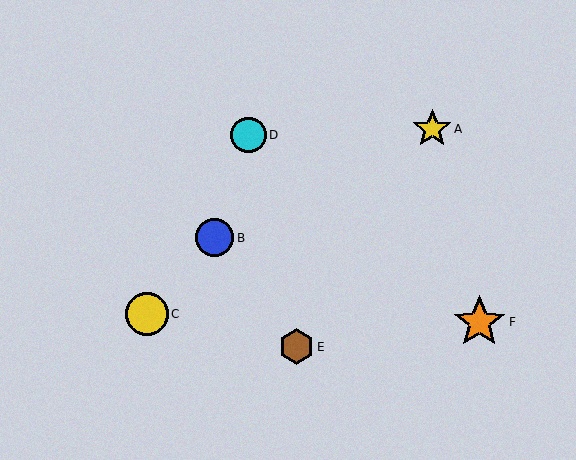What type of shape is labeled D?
Shape D is a cyan circle.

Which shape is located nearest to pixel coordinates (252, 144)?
The cyan circle (labeled D) at (248, 135) is nearest to that location.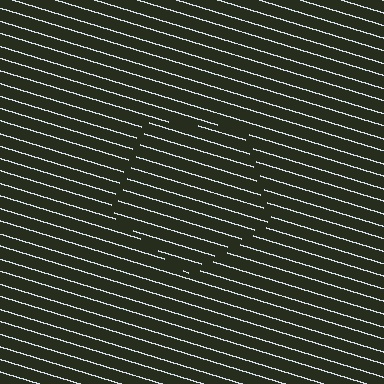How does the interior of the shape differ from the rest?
The interior of the shape contains the same grating, shifted by half a period — the contour is defined by the phase discontinuity where line-ends from the inner and outer gratings abut.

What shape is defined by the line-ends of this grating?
An illusory pentagon. The interior of the shape contains the same grating, shifted by half a period — the contour is defined by the phase discontinuity where line-ends from the inner and outer gratings abut.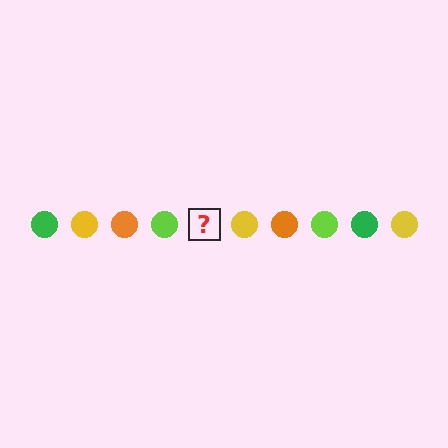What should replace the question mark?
The question mark should be replaced with a green circle.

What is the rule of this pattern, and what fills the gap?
The rule is that the pattern cycles through green, yellow, orange, lime circles. The gap should be filled with a green circle.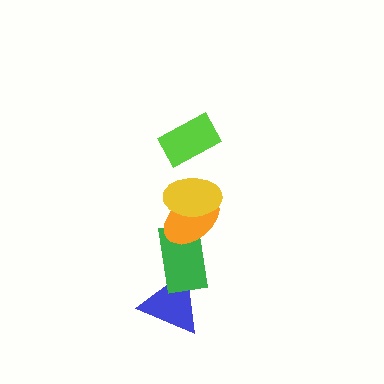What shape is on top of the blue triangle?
The green rectangle is on top of the blue triangle.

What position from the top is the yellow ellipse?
The yellow ellipse is 2nd from the top.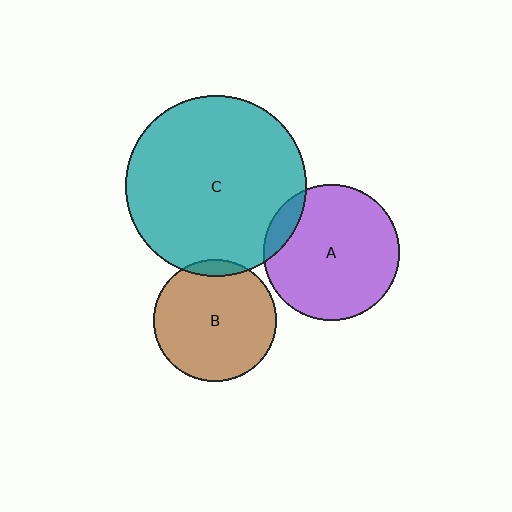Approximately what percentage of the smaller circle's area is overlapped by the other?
Approximately 10%.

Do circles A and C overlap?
Yes.